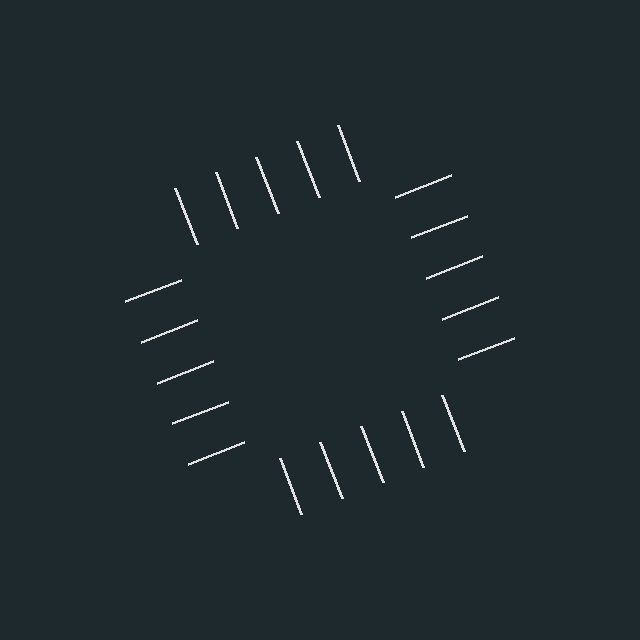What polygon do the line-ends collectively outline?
An illusory square — the line segments terminate on its edges but no continuous stroke is drawn.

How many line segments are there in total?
20 — 5 along each of the 4 edges.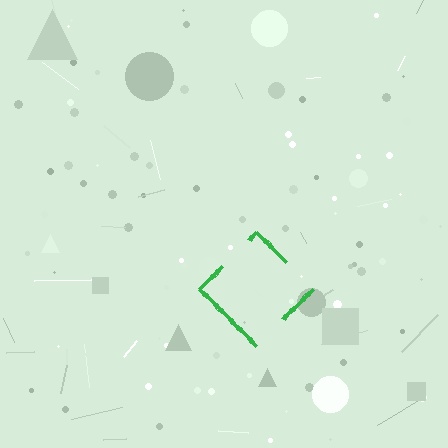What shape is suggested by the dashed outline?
The dashed outline suggests a diamond.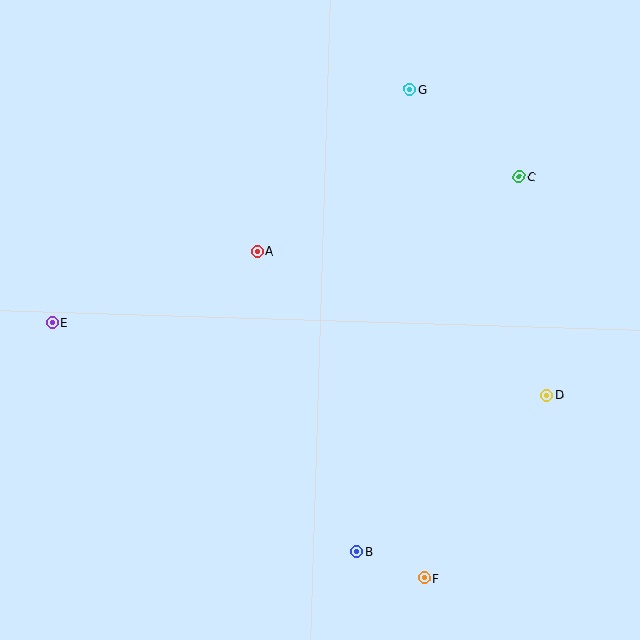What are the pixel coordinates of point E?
Point E is at (52, 322).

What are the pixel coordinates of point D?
Point D is at (546, 395).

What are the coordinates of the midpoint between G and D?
The midpoint between G and D is at (478, 242).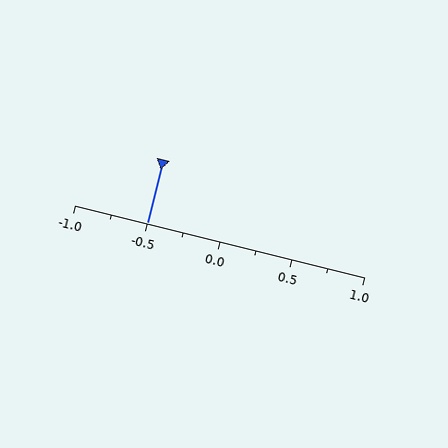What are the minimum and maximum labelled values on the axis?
The axis runs from -1.0 to 1.0.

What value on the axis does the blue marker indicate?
The marker indicates approximately -0.5.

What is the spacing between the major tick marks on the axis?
The major ticks are spaced 0.5 apart.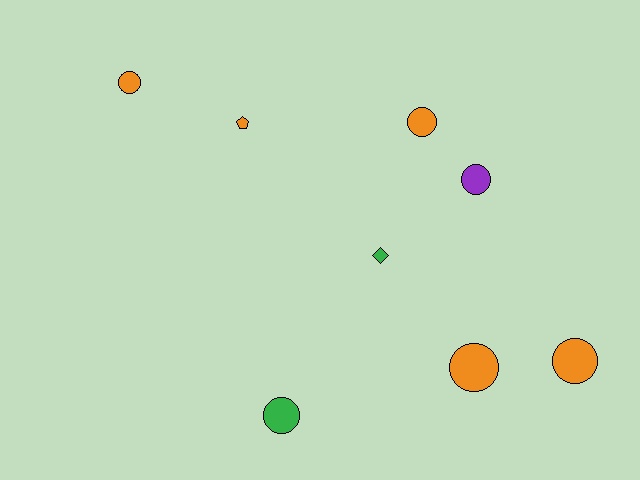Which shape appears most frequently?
Circle, with 6 objects.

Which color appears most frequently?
Orange, with 5 objects.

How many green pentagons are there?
There are no green pentagons.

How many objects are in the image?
There are 8 objects.